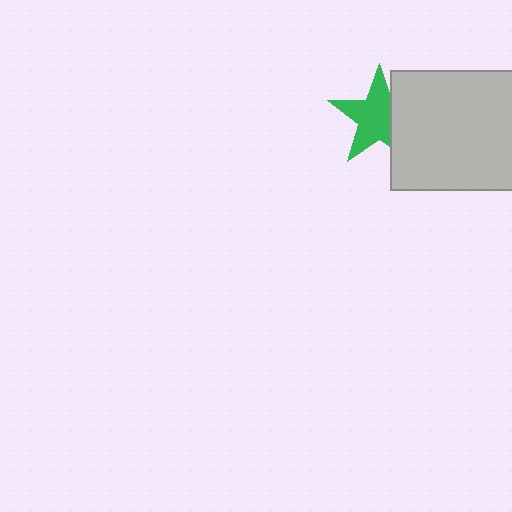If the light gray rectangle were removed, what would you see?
You would see the complete green star.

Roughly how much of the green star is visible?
Most of it is visible (roughly 69%).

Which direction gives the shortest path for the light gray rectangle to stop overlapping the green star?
Moving right gives the shortest separation.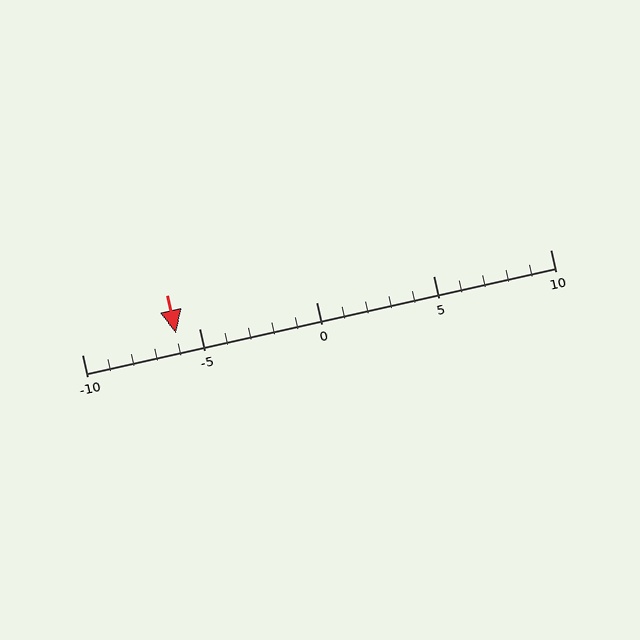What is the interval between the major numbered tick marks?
The major tick marks are spaced 5 units apart.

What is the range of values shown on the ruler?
The ruler shows values from -10 to 10.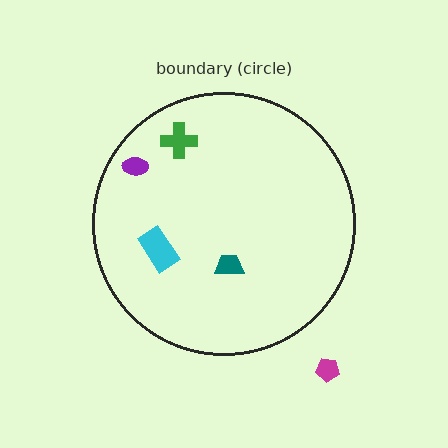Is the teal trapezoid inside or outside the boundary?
Inside.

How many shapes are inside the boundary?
4 inside, 1 outside.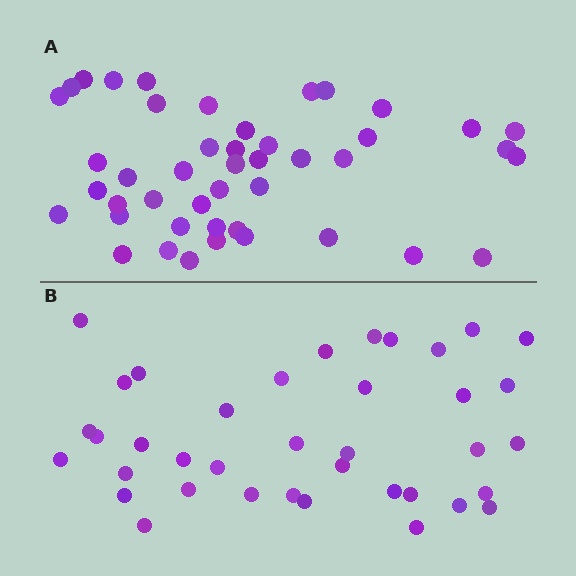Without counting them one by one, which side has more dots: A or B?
Region A (the top region) has more dots.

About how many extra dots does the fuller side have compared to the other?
Region A has roughly 8 or so more dots than region B.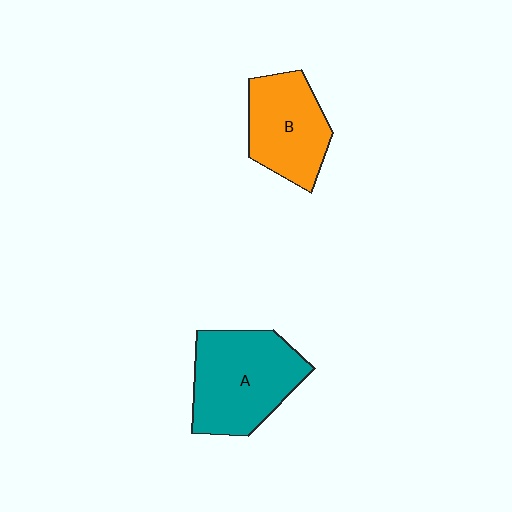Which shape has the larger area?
Shape A (teal).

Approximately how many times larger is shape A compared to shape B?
Approximately 1.3 times.